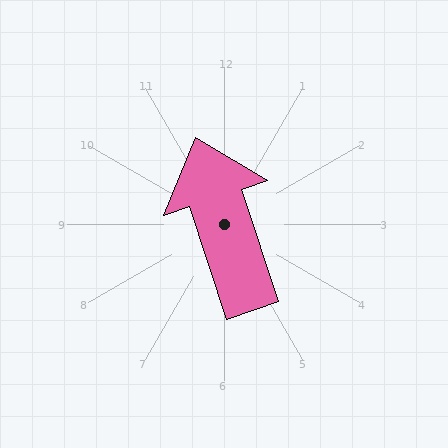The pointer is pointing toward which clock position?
Roughly 11 o'clock.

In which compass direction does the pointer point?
North.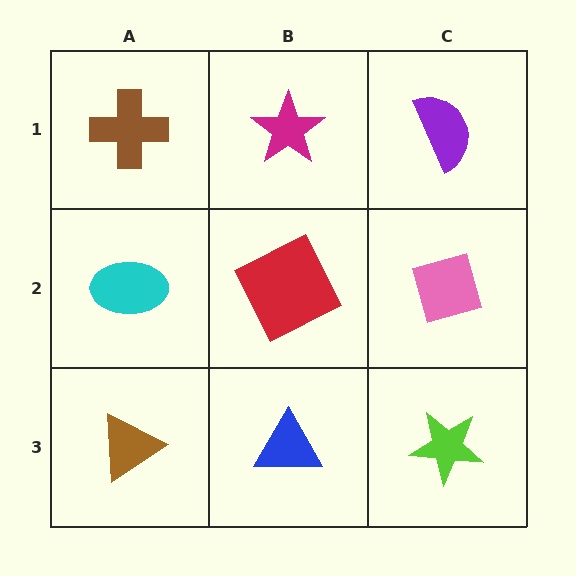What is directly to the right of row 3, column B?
A lime star.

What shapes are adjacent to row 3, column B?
A red square (row 2, column B), a brown triangle (row 3, column A), a lime star (row 3, column C).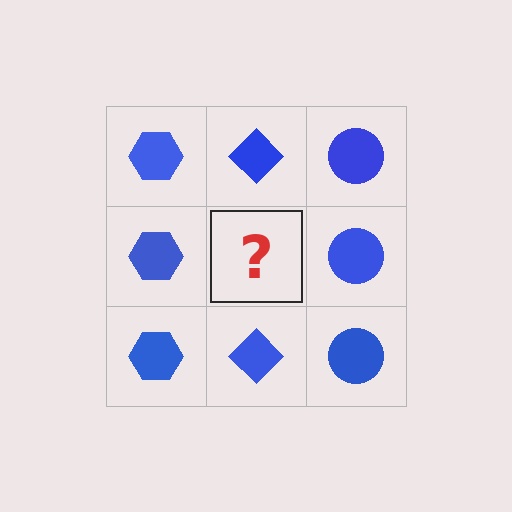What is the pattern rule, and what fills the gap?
The rule is that each column has a consistent shape. The gap should be filled with a blue diamond.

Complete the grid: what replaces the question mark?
The question mark should be replaced with a blue diamond.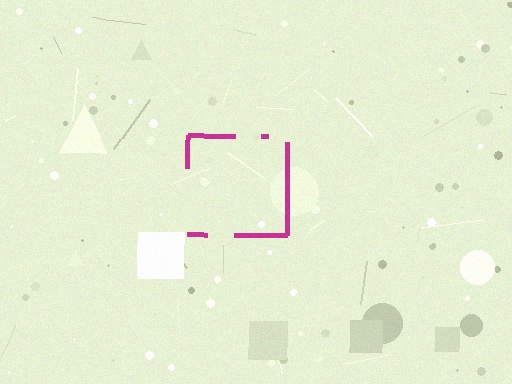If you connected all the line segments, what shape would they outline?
They would outline a square.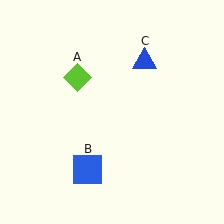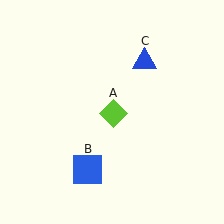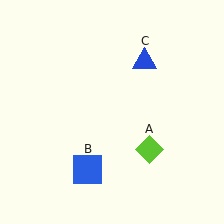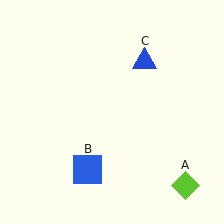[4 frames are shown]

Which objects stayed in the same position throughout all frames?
Blue square (object B) and blue triangle (object C) remained stationary.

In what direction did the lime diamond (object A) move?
The lime diamond (object A) moved down and to the right.